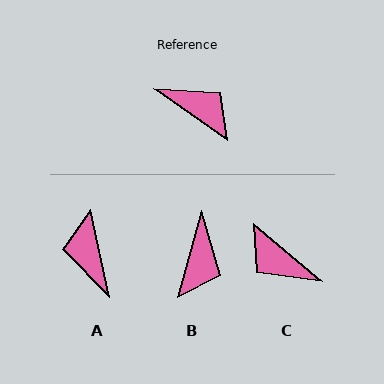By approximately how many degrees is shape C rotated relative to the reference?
Approximately 175 degrees counter-clockwise.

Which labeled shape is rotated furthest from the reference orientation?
C, about 175 degrees away.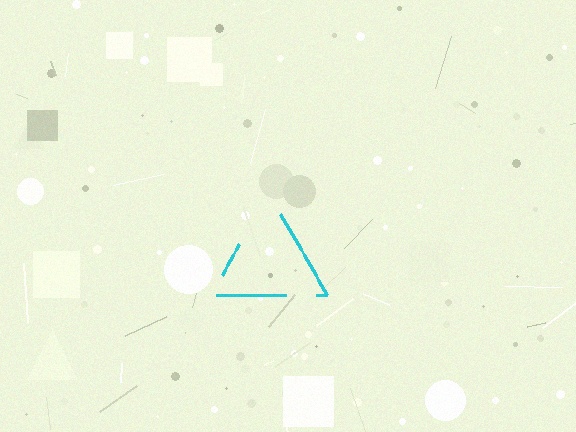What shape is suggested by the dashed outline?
The dashed outline suggests a triangle.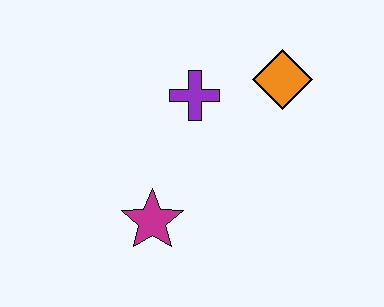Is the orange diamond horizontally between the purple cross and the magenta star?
No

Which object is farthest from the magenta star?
The orange diamond is farthest from the magenta star.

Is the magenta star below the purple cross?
Yes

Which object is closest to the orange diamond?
The purple cross is closest to the orange diamond.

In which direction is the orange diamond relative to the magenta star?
The orange diamond is above the magenta star.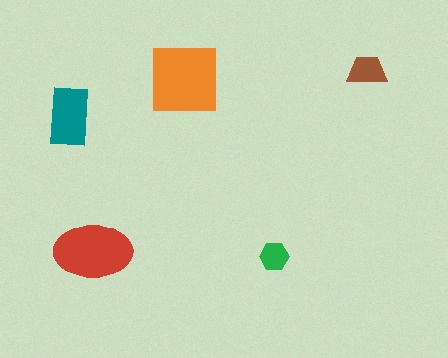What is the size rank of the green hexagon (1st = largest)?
5th.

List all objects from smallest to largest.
The green hexagon, the brown trapezoid, the teal rectangle, the red ellipse, the orange square.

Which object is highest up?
The brown trapezoid is topmost.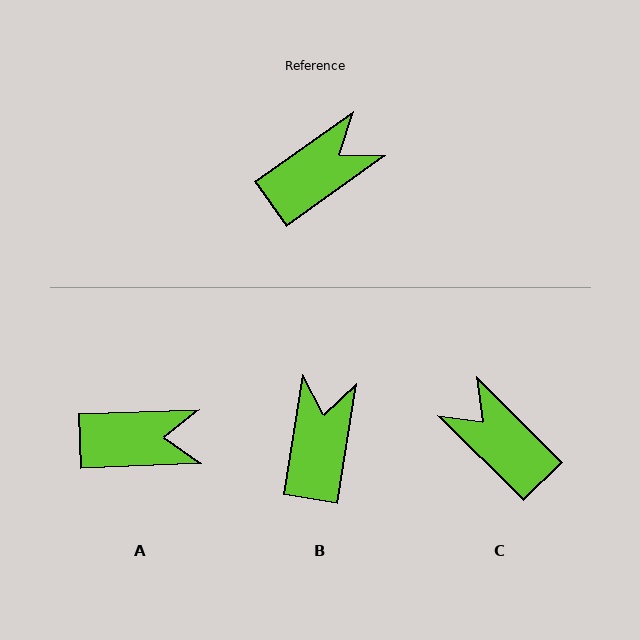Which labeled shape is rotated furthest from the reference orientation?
C, about 100 degrees away.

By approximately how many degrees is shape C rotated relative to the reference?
Approximately 100 degrees counter-clockwise.